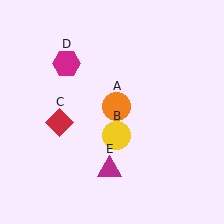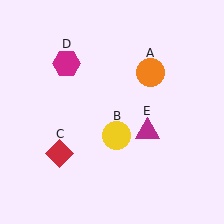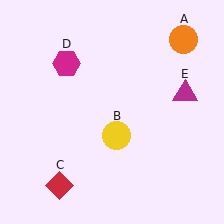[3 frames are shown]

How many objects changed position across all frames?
3 objects changed position: orange circle (object A), red diamond (object C), magenta triangle (object E).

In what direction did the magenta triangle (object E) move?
The magenta triangle (object E) moved up and to the right.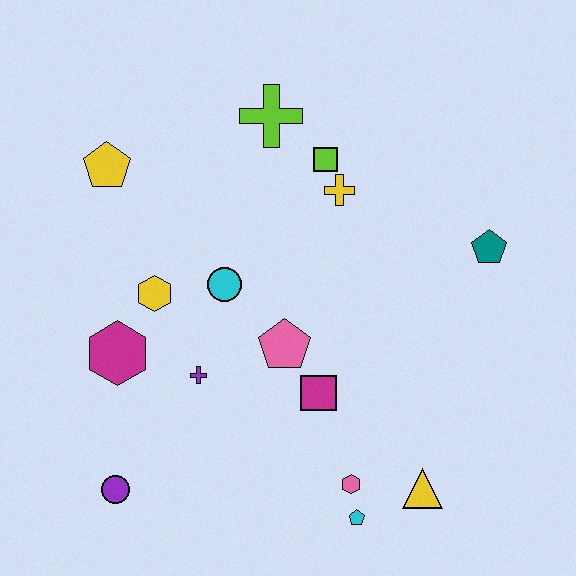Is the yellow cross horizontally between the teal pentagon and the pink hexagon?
No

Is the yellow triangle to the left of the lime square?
No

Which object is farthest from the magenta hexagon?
The teal pentagon is farthest from the magenta hexagon.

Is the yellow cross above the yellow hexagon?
Yes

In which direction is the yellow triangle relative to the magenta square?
The yellow triangle is to the right of the magenta square.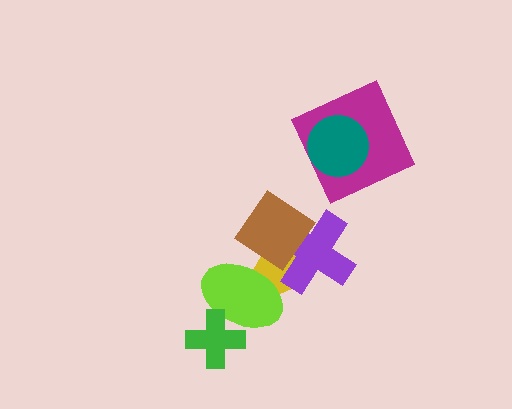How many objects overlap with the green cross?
1 object overlaps with the green cross.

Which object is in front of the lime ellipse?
The green cross is in front of the lime ellipse.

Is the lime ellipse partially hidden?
Yes, it is partially covered by another shape.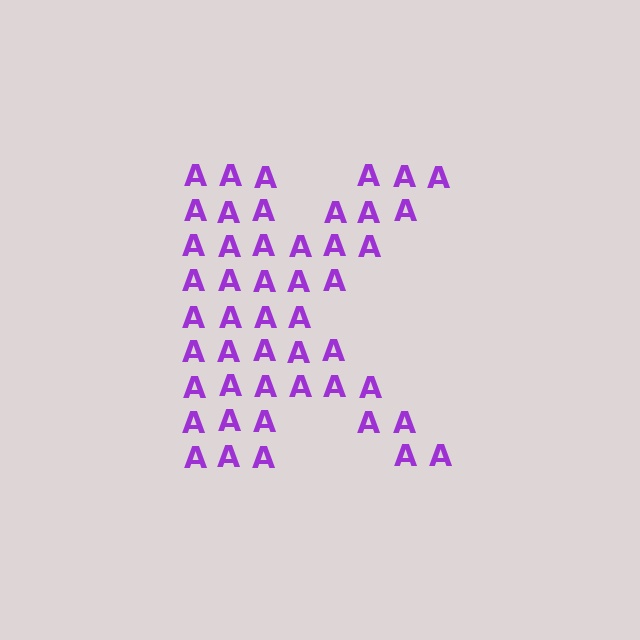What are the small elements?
The small elements are letter A's.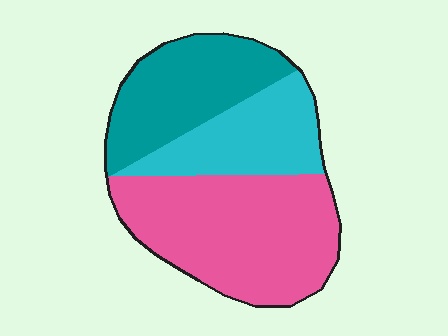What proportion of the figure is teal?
Teal covers around 30% of the figure.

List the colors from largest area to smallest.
From largest to smallest: pink, teal, cyan.